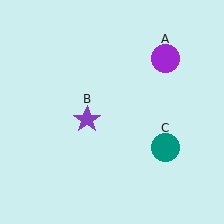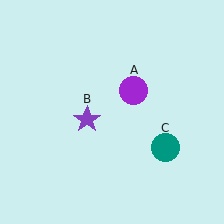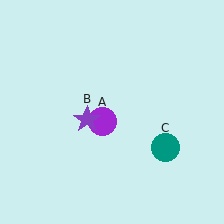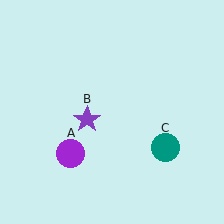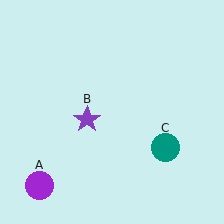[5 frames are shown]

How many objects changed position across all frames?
1 object changed position: purple circle (object A).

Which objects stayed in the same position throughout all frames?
Purple star (object B) and teal circle (object C) remained stationary.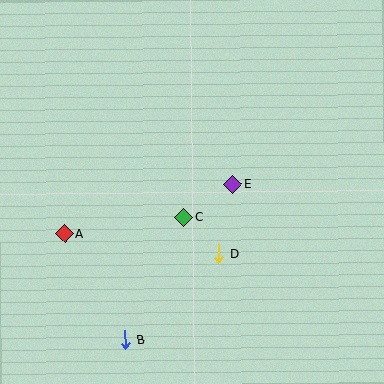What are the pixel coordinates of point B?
Point B is at (125, 339).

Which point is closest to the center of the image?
Point C at (184, 217) is closest to the center.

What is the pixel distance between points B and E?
The distance between B and E is 189 pixels.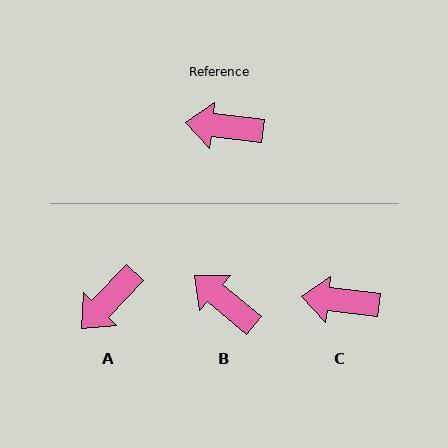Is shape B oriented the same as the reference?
No, it is off by about 34 degrees.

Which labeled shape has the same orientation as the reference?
C.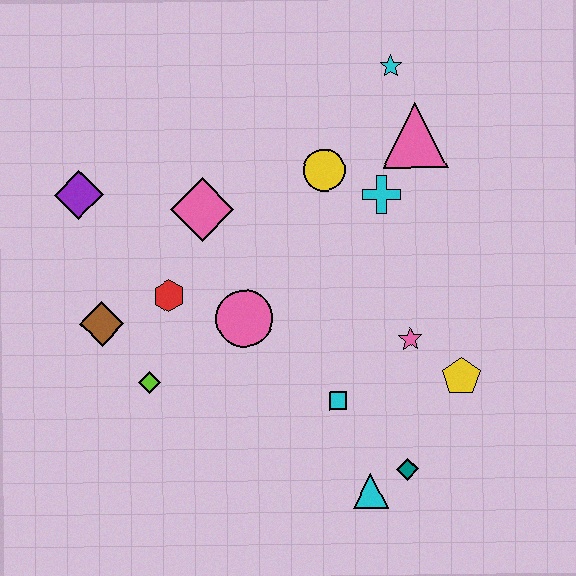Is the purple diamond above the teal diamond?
Yes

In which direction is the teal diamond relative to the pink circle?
The teal diamond is to the right of the pink circle.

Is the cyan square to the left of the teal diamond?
Yes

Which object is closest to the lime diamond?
The brown diamond is closest to the lime diamond.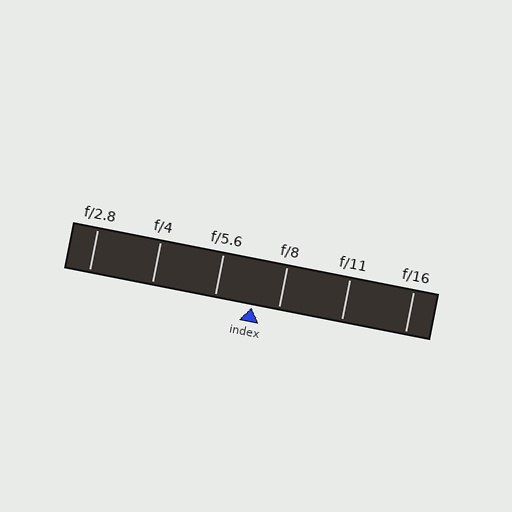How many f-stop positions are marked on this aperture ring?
There are 6 f-stop positions marked.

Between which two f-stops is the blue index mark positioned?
The index mark is between f/5.6 and f/8.